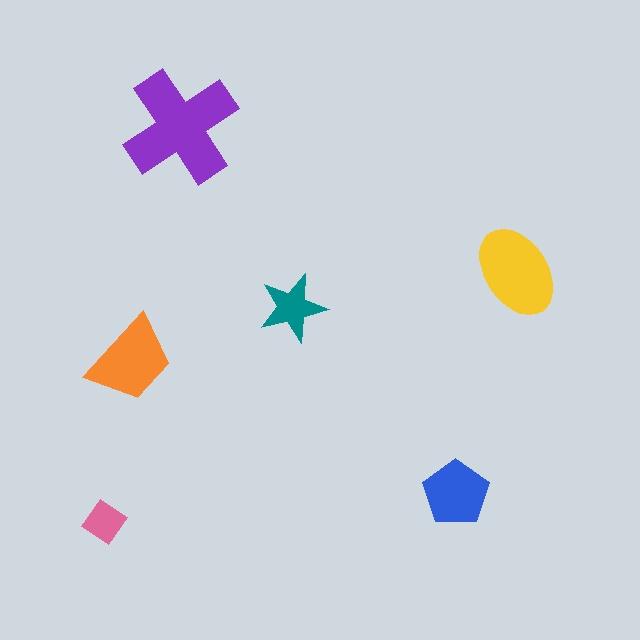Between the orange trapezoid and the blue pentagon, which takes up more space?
The orange trapezoid.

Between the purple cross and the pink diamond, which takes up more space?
The purple cross.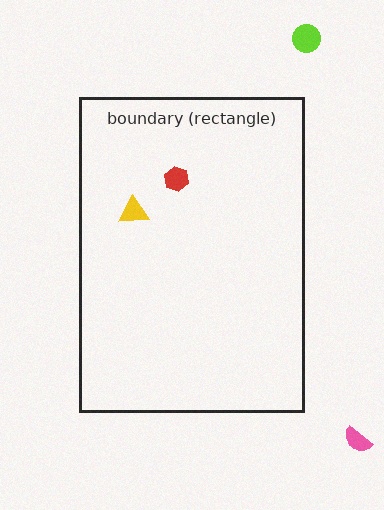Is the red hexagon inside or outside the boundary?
Inside.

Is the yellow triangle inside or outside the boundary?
Inside.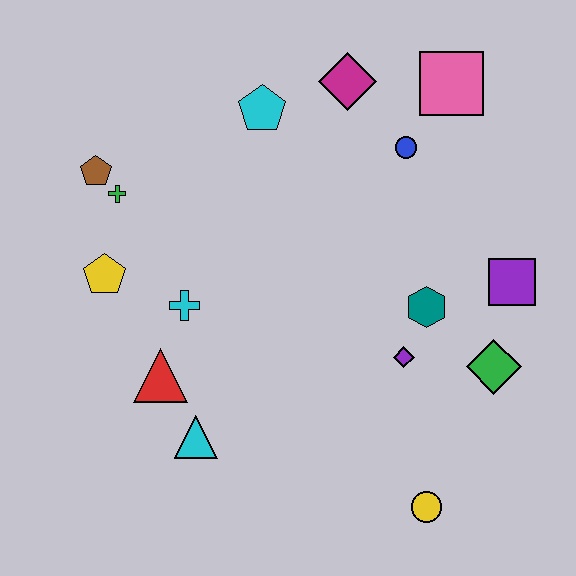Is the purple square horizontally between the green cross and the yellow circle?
No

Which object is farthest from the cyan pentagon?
The yellow circle is farthest from the cyan pentagon.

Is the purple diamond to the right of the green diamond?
No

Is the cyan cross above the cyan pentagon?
No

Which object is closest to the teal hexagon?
The purple diamond is closest to the teal hexagon.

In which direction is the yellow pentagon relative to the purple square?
The yellow pentagon is to the left of the purple square.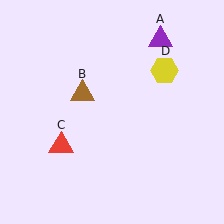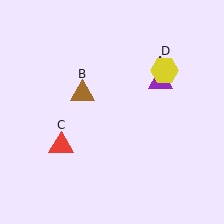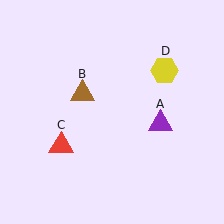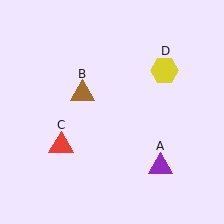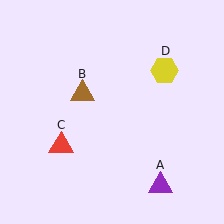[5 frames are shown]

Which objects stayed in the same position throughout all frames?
Brown triangle (object B) and red triangle (object C) and yellow hexagon (object D) remained stationary.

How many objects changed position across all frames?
1 object changed position: purple triangle (object A).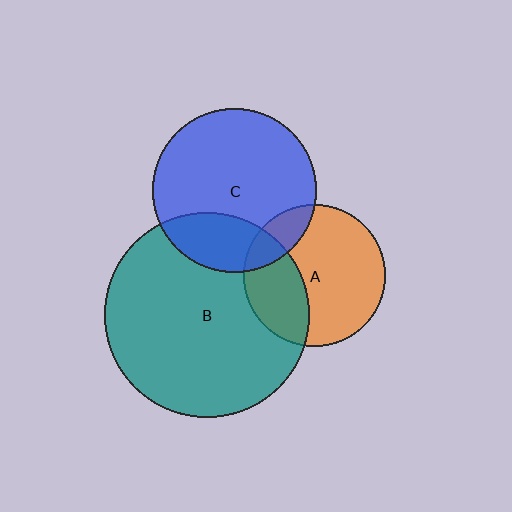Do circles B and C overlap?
Yes.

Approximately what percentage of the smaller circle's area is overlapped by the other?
Approximately 25%.